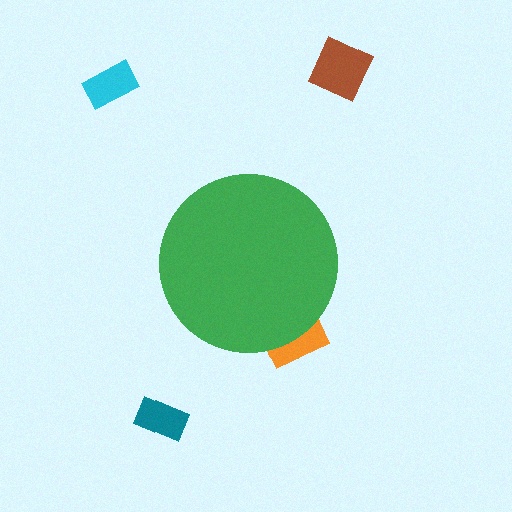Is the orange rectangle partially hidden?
Yes, the orange rectangle is partially hidden behind the green circle.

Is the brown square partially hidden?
No, the brown square is fully visible.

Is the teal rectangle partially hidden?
No, the teal rectangle is fully visible.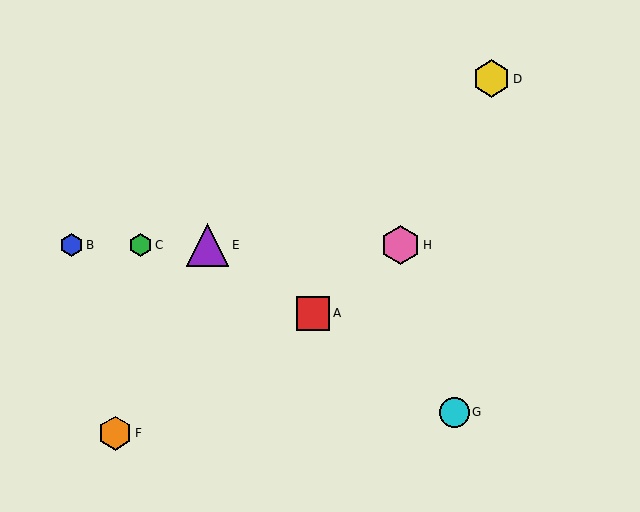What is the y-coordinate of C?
Object C is at y≈245.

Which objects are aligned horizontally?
Objects B, C, E, H are aligned horizontally.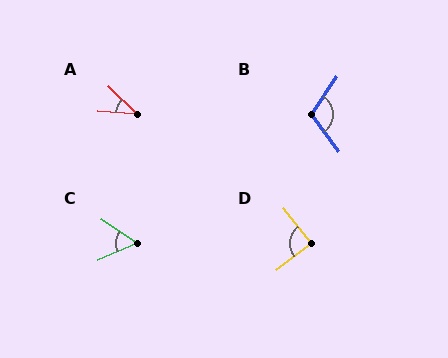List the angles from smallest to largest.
A (41°), C (57°), D (89°), B (109°).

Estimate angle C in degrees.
Approximately 57 degrees.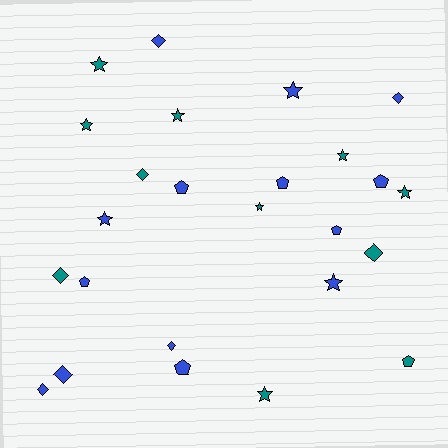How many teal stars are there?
There are 7 teal stars.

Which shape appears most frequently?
Star, with 10 objects.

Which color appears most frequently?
Blue, with 14 objects.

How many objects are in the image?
There are 25 objects.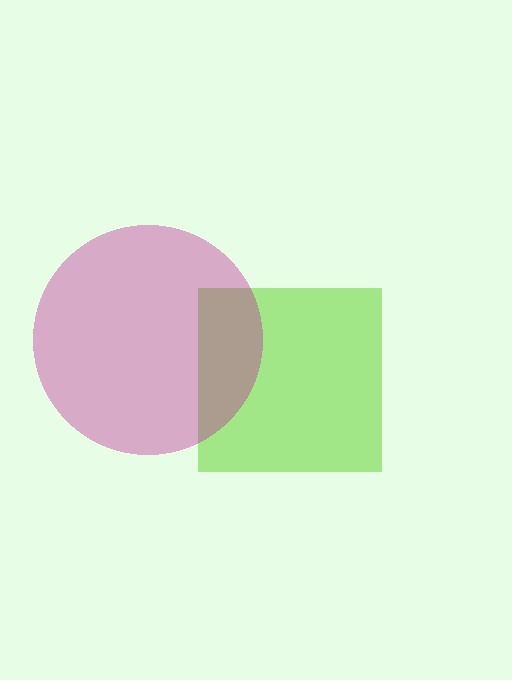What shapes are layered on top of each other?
The layered shapes are: a lime square, a magenta circle.